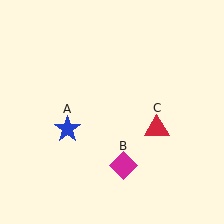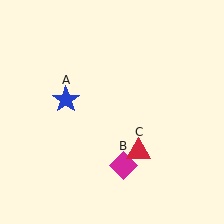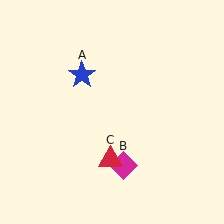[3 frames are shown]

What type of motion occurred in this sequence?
The blue star (object A), red triangle (object C) rotated clockwise around the center of the scene.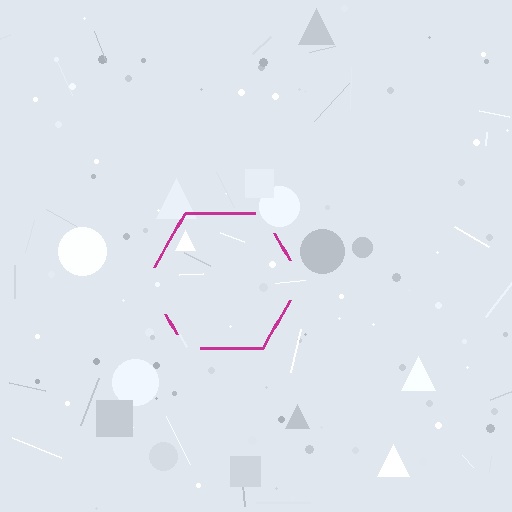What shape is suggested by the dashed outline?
The dashed outline suggests a hexagon.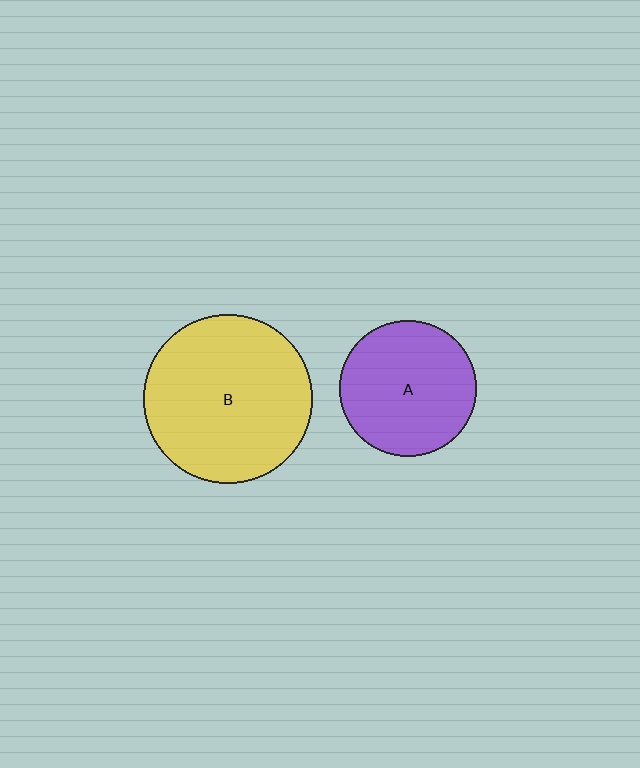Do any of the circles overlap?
No, none of the circles overlap.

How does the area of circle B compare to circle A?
Approximately 1.5 times.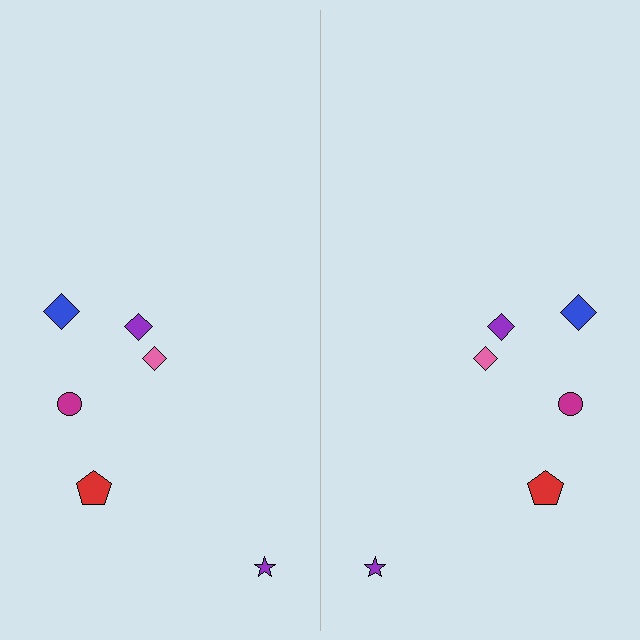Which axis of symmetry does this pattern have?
The pattern has a vertical axis of symmetry running through the center of the image.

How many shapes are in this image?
There are 12 shapes in this image.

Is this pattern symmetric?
Yes, this pattern has bilateral (reflection) symmetry.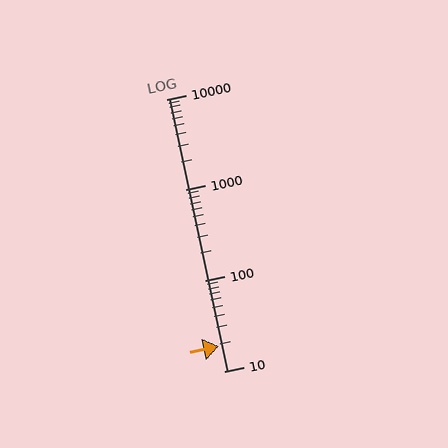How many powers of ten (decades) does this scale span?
The scale spans 3 decades, from 10 to 10000.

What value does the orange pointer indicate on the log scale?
The pointer indicates approximately 19.